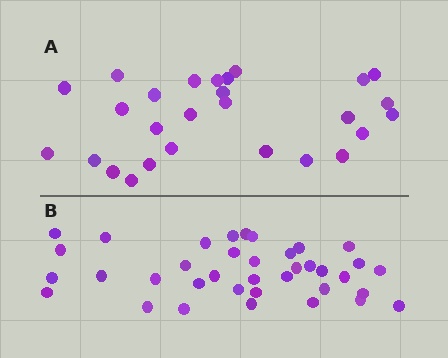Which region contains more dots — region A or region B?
Region B (the bottom region) has more dots.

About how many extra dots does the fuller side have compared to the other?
Region B has roughly 10 or so more dots than region A.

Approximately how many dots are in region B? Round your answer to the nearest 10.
About 40 dots. (The exact count is 37, which rounds to 40.)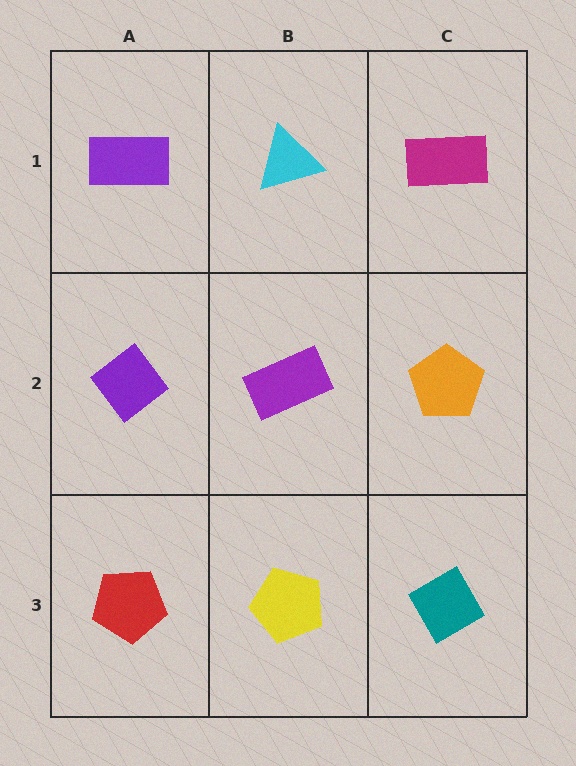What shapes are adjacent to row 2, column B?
A cyan triangle (row 1, column B), a yellow pentagon (row 3, column B), a purple diamond (row 2, column A), an orange pentagon (row 2, column C).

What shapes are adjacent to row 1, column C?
An orange pentagon (row 2, column C), a cyan triangle (row 1, column B).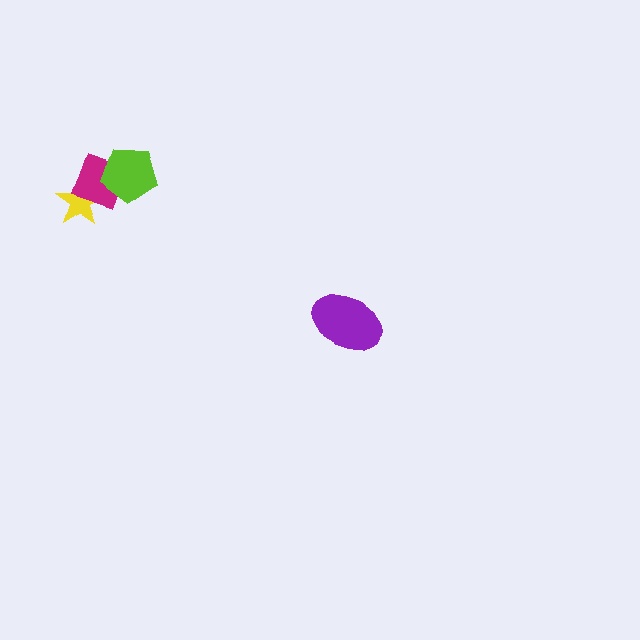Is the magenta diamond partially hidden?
Yes, it is partially covered by another shape.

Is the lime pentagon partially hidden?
No, no other shape covers it.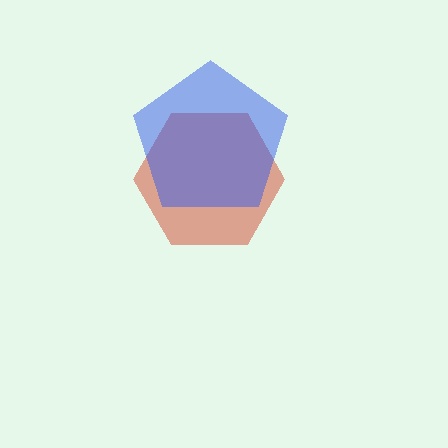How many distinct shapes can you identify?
There are 2 distinct shapes: a red hexagon, a blue pentagon.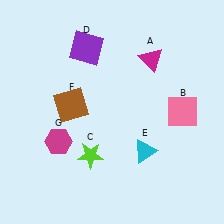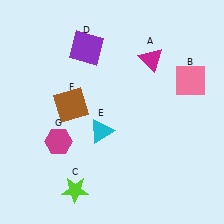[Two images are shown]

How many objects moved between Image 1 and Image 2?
3 objects moved between the two images.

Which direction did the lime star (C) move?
The lime star (C) moved down.